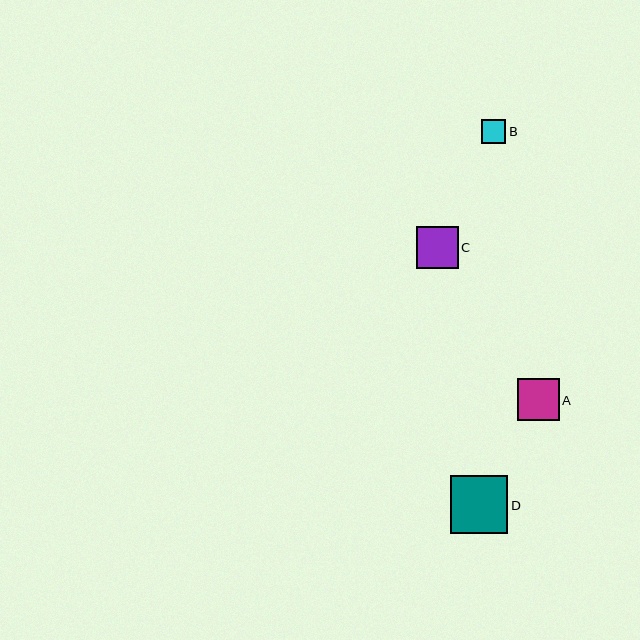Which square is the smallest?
Square B is the smallest with a size of approximately 25 pixels.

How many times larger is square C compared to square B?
Square C is approximately 1.7 times the size of square B.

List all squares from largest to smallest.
From largest to smallest: D, A, C, B.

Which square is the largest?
Square D is the largest with a size of approximately 57 pixels.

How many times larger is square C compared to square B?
Square C is approximately 1.7 times the size of square B.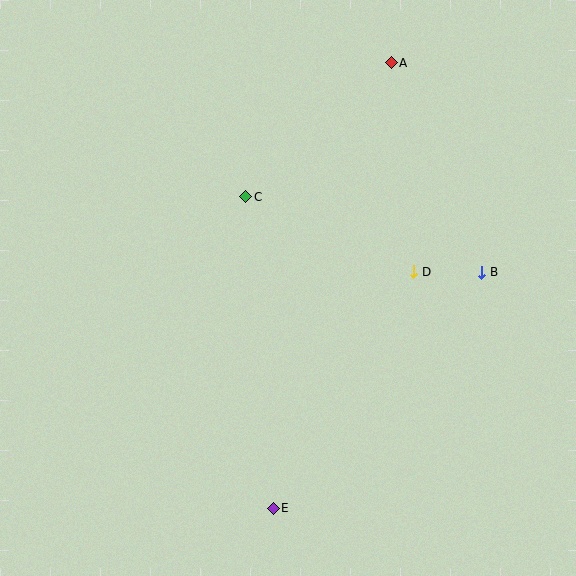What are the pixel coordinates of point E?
Point E is at (273, 508).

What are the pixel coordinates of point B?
Point B is at (482, 272).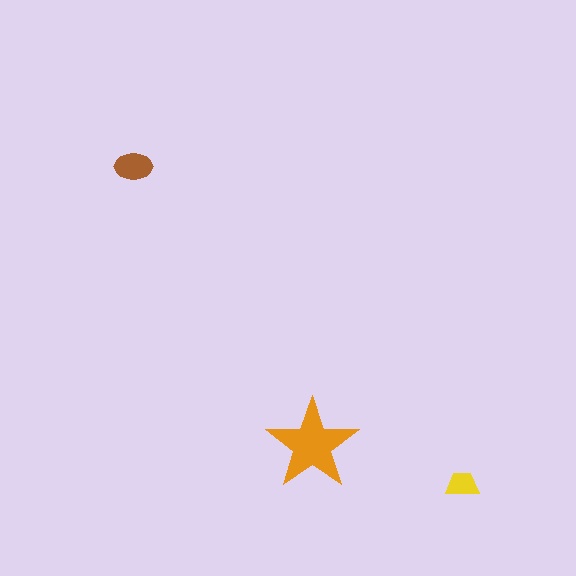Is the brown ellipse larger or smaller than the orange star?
Smaller.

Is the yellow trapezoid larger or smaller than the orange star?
Smaller.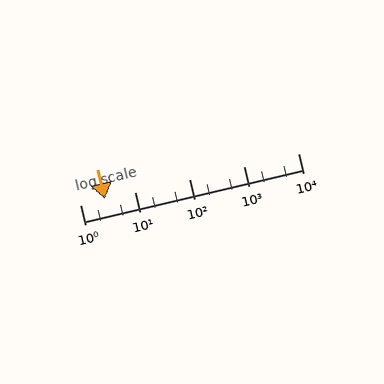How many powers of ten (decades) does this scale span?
The scale spans 4 decades, from 1 to 10000.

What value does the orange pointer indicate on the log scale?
The pointer indicates approximately 2.9.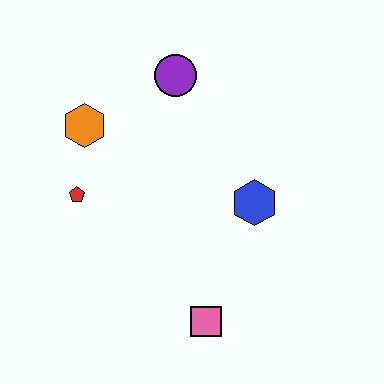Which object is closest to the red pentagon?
The orange hexagon is closest to the red pentagon.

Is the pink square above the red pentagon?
No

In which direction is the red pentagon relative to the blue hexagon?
The red pentagon is to the left of the blue hexagon.